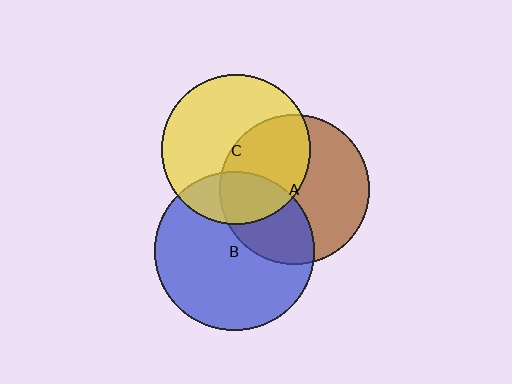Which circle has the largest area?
Circle B (blue).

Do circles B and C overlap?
Yes.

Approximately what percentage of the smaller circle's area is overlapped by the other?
Approximately 25%.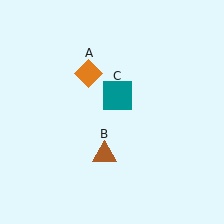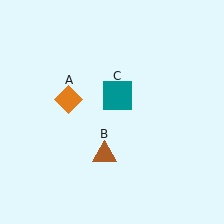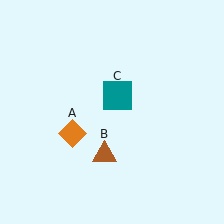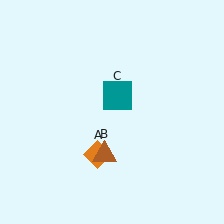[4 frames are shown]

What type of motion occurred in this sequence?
The orange diamond (object A) rotated counterclockwise around the center of the scene.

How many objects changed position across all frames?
1 object changed position: orange diamond (object A).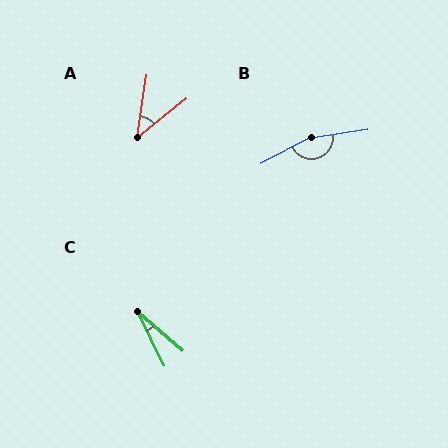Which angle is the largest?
B, at approximately 161 degrees.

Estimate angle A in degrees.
Approximately 43 degrees.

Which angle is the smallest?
C, at approximately 24 degrees.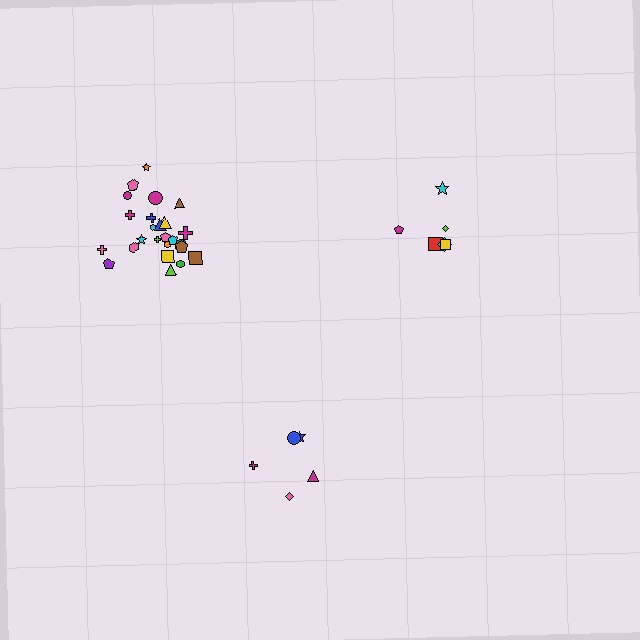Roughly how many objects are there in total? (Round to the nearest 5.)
Roughly 35 objects in total.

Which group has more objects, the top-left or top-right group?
The top-left group.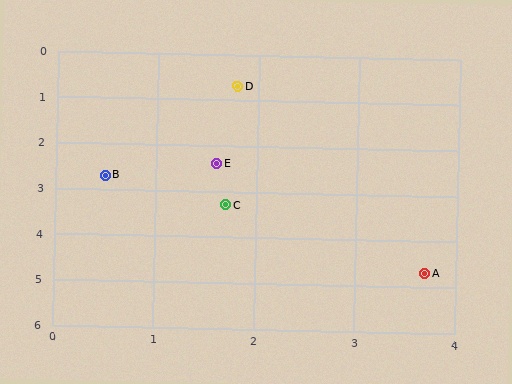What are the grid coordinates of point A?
Point A is at approximately (3.7, 4.7).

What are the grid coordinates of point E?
Point E is at approximately (1.6, 2.4).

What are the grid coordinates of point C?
Point C is at approximately (1.7, 3.3).